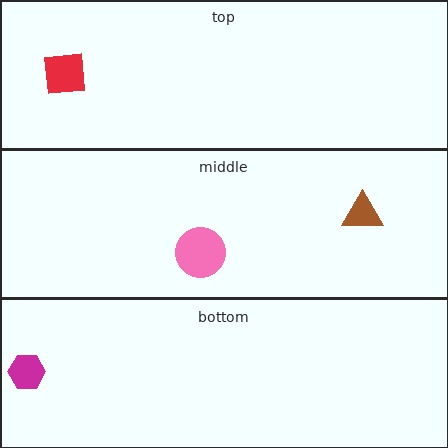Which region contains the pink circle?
The middle region.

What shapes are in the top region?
The red square.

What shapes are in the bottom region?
The magenta hexagon.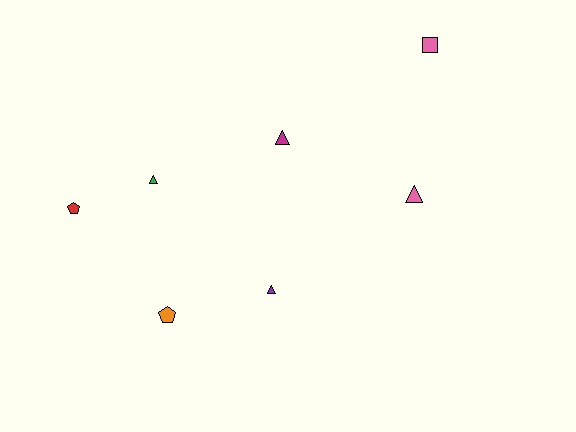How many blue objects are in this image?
There are no blue objects.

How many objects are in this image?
There are 7 objects.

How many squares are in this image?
There is 1 square.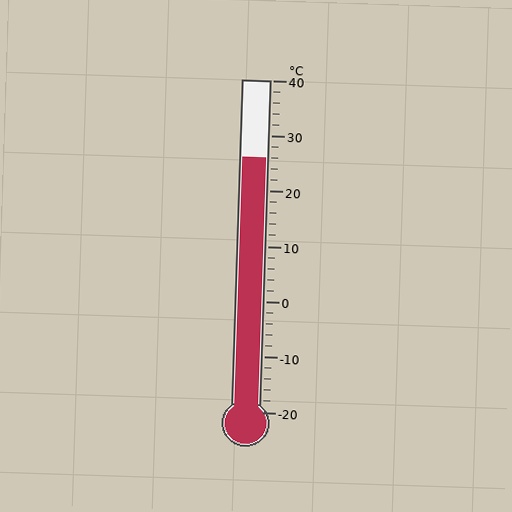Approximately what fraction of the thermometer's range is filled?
The thermometer is filled to approximately 75% of its range.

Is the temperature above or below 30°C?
The temperature is below 30°C.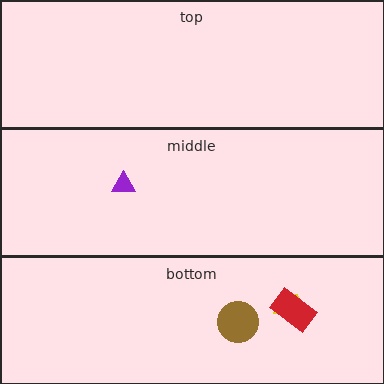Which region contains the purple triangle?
The middle region.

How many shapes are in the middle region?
1.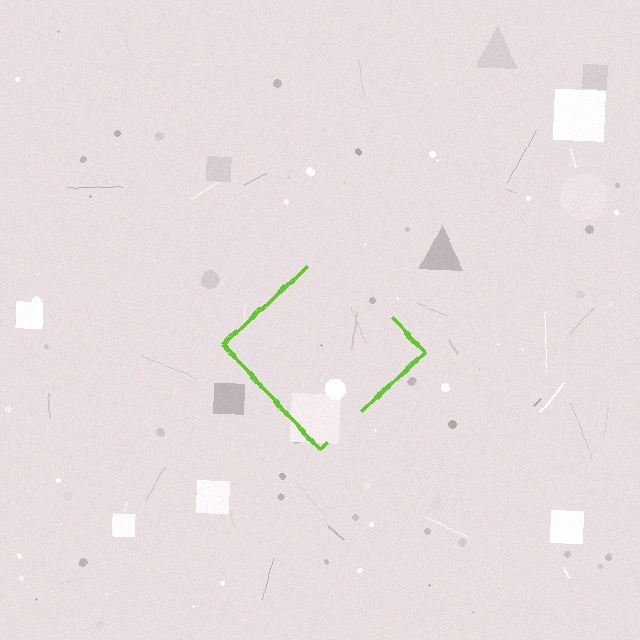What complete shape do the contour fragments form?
The contour fragments form a diamond.